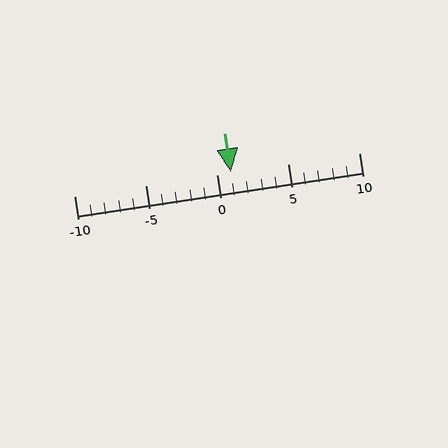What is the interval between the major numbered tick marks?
The major tick marks are spaced 5 units apart.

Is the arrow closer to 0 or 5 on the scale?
The arrow is closer to 0.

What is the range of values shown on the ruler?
The ruler shows values from -10 to 10.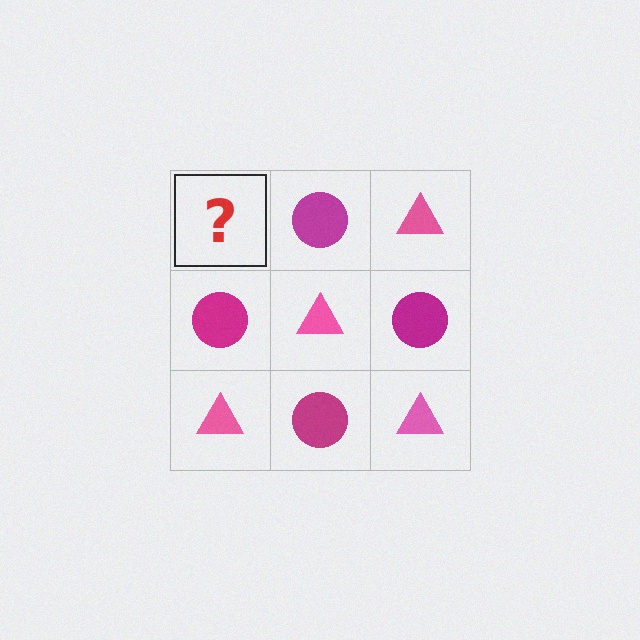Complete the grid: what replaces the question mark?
The question mark should be replaced with a pink triangle.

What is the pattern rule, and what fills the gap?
The rule is that it alternates pink triangle and magenta circle in a checkerboard pattern. The gap should be filled with a pink triangle.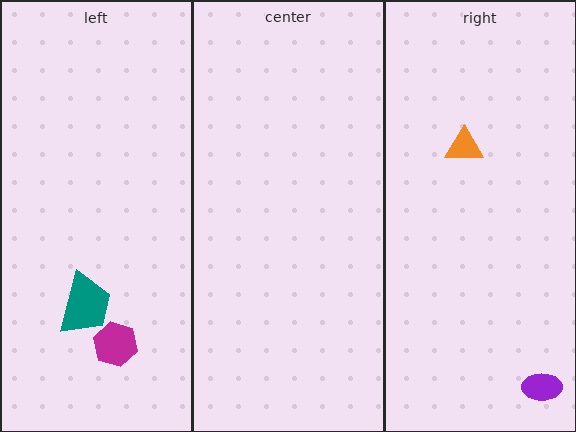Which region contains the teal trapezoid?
The left region.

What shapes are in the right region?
The orange triangle, the purple ellipse.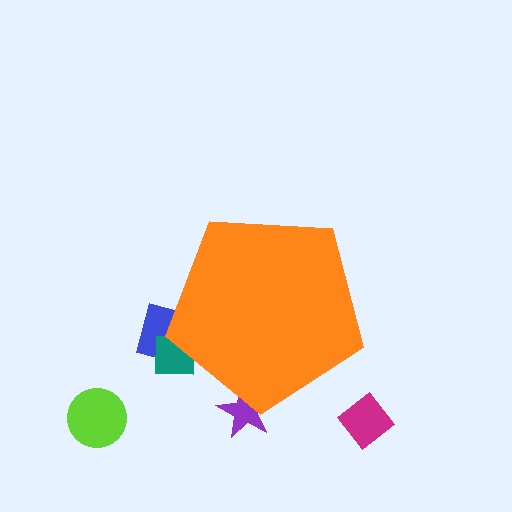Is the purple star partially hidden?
Yes, the purple star is partially hidden behind the orange pentagon.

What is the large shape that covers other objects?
An orange pentagon.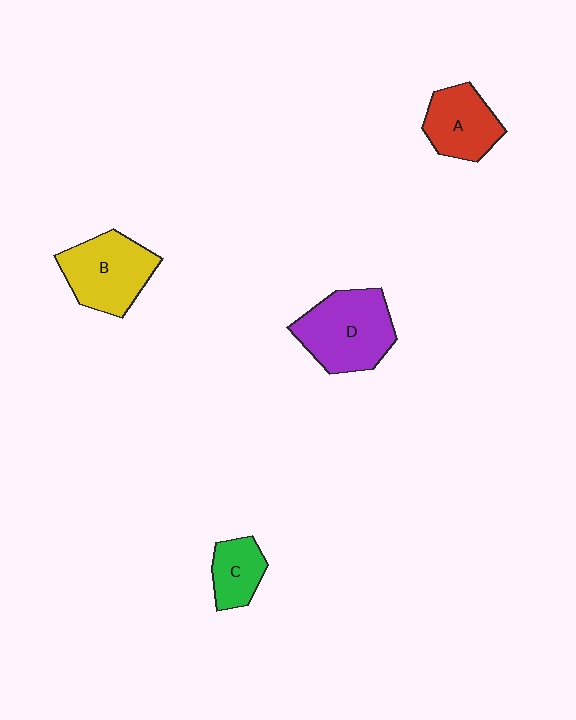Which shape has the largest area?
Shape D (purple).